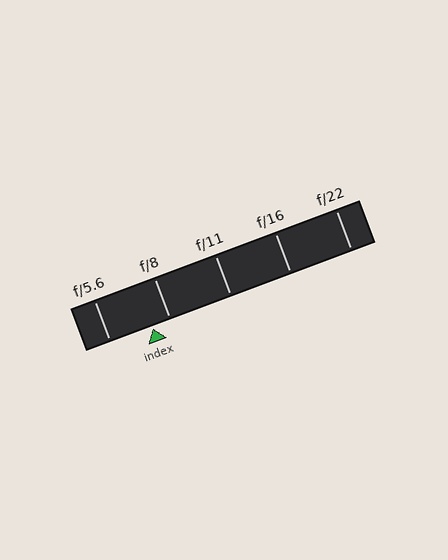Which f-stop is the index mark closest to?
The index mark is closest to f/8.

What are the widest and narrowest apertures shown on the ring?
The widest aperture shown is f/5.6 and the narrowest is f/22.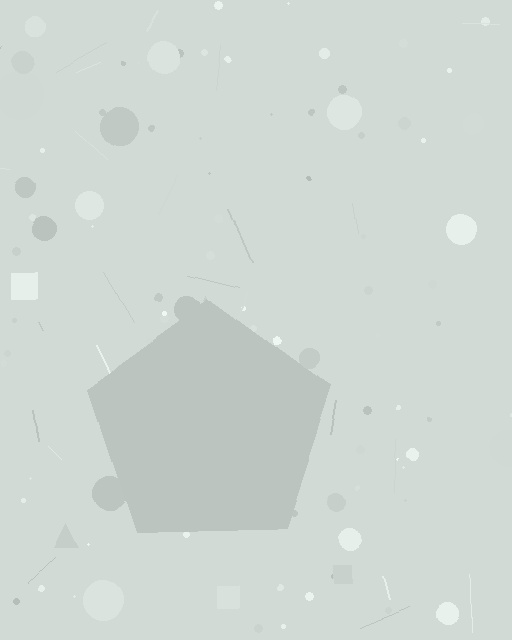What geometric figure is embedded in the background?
A pentagon is embedded in the background.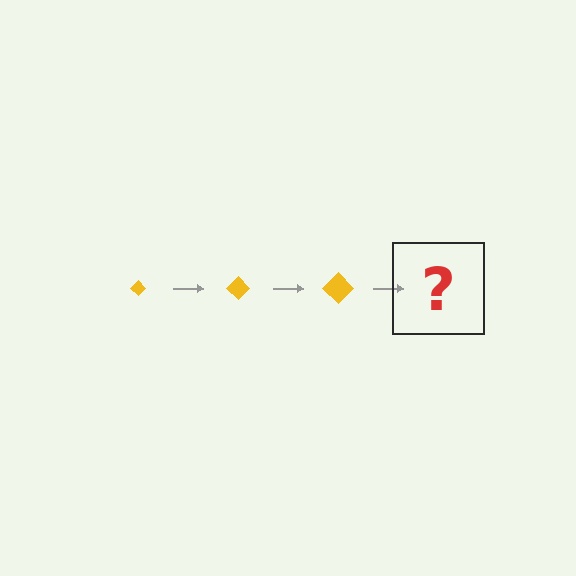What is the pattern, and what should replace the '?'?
The pattern is that the diamond gets progressively larger each step. The '?' should be a yellow diamond, larger than the previous one.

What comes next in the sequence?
The next element should be a yellow diamond, larger than the previous one.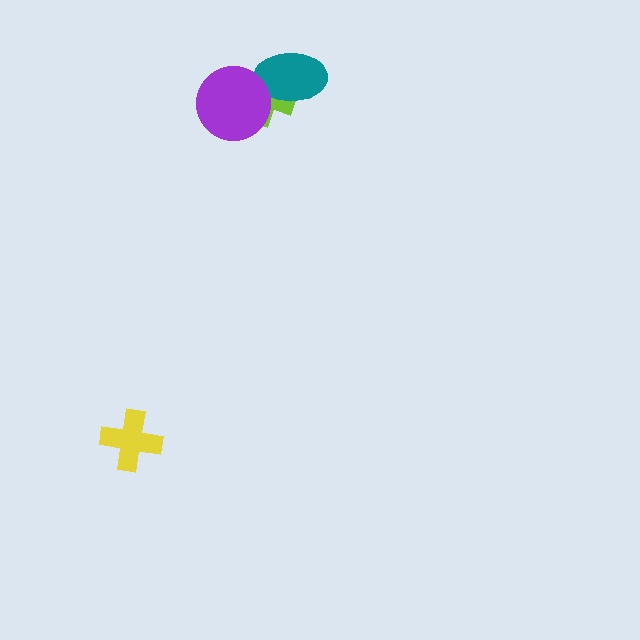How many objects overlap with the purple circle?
2 objects overlap with the purple circle.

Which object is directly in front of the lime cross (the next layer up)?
The teal ellipse is directly in front of the lime cross.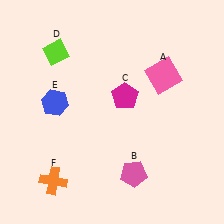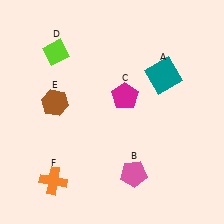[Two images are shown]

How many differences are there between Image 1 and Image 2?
There are 2 differences between the two images.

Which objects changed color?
A changed from pink to teal. E changed from blue to brown.